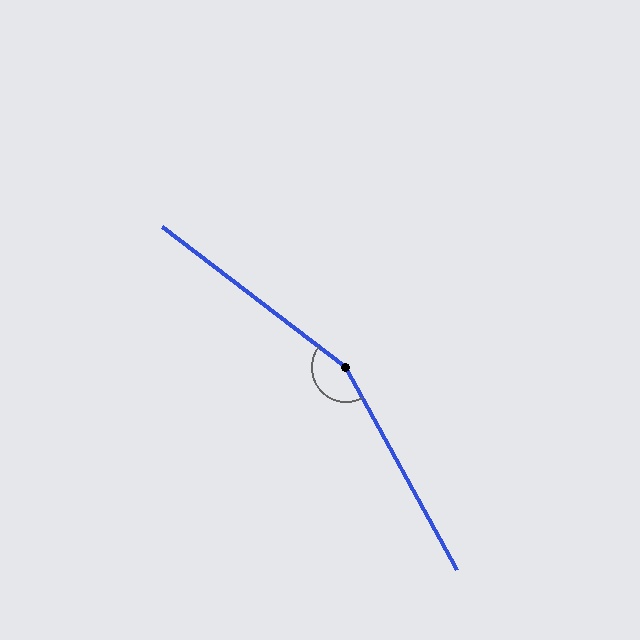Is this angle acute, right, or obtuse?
It is obtuse.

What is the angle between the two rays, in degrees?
Approximately 156 degrees.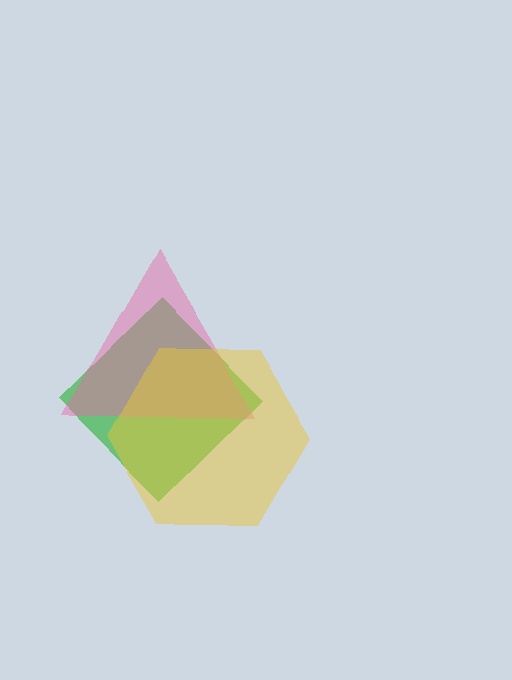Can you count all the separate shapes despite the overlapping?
Yes, there are 3 separate shapes.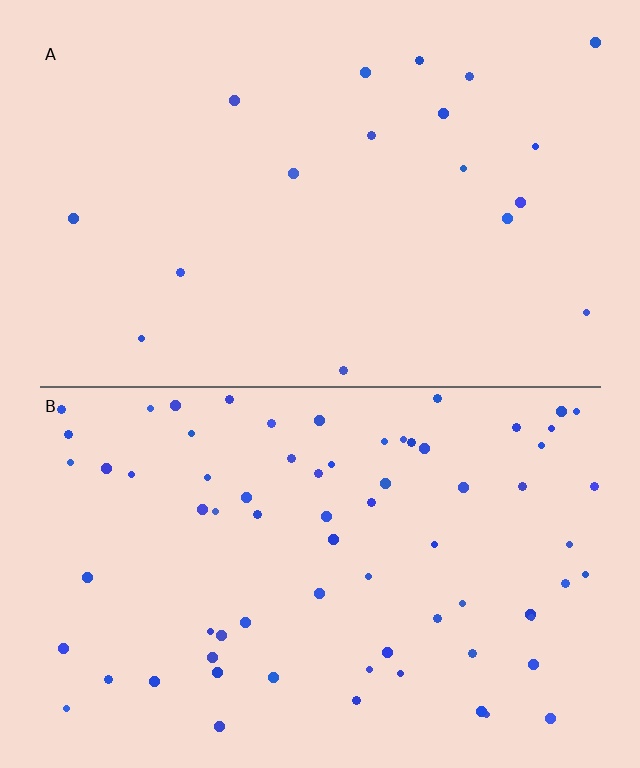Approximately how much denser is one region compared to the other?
Approximately 4.0× — region B over region A.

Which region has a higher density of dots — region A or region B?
B (the bottom).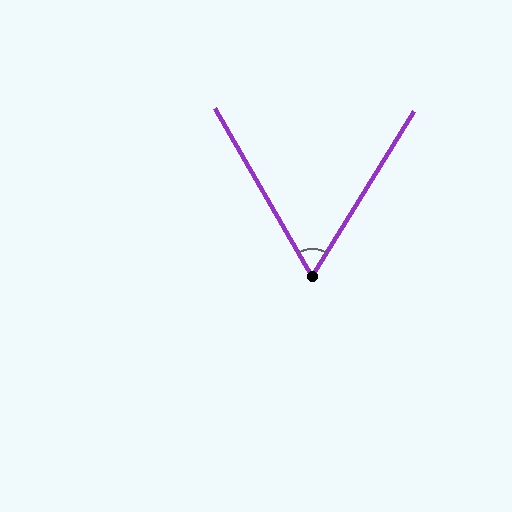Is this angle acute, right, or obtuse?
It is acute.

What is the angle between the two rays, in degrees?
Approximately 62 degrees.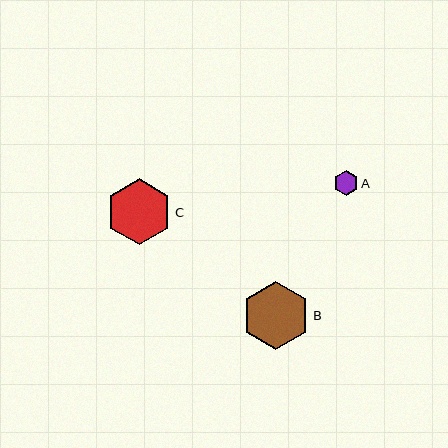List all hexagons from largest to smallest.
From largest to smallest: B, C, A.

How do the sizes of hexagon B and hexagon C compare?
Hexagon B and hexagon C are approximately the same size.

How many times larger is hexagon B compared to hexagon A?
Hexagon B is approximately 2.8 times the size of hexagon A.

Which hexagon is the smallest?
Hexagon A is the smallest with a size of approximately 25 pixels.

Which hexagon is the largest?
Hexagon B is the largest with a size of approximately 68 pixels.